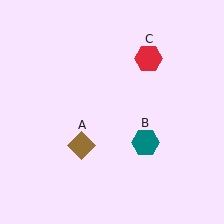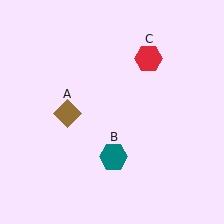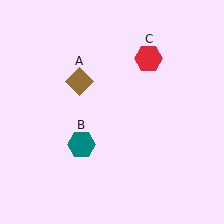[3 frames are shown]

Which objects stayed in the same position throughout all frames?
Red hexagon (object C) remained stationary.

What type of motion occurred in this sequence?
The brown diamond (object A), teal hexagon (object B) rotated clockwise around the center of the scene.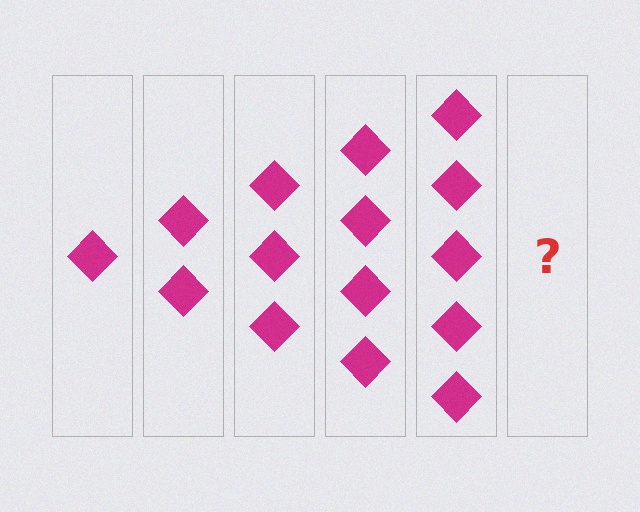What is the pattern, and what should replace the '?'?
The pattern is that each step adds one more diamond. The '?' should be 6 diamonds.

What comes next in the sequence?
The next element should be 6 diamonds.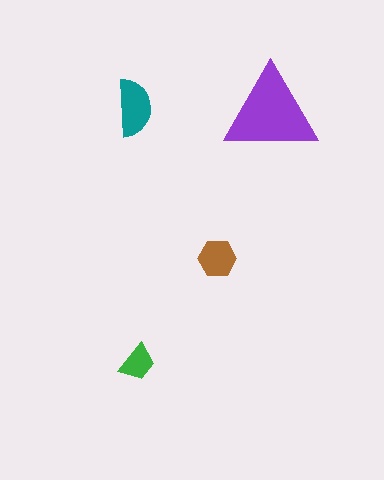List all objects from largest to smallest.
The purple triangle, the teal semicircle, the brown hexagon, the green trapezoid.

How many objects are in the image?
There are 4 objects in the image.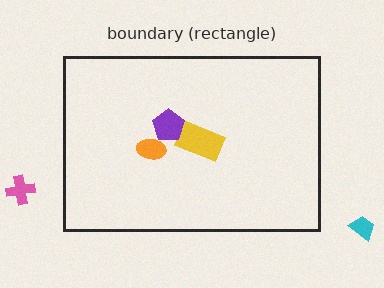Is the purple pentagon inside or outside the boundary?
Inside.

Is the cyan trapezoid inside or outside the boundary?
Outside.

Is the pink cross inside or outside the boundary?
Outside.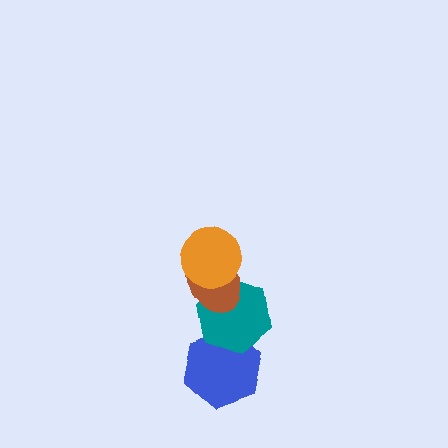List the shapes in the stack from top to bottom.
From top to bottom: the orange circle, the brown ellipse, the teal hexagon, the blue hexagon.